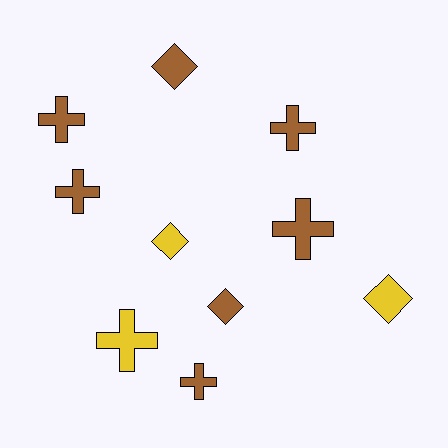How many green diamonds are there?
There are no green diamonds.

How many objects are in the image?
There are 10 objects.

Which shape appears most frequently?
Cross, with 6 objects.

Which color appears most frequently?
Brown, with 7 objects.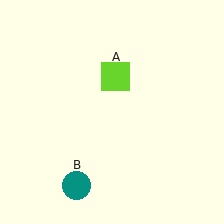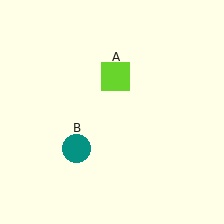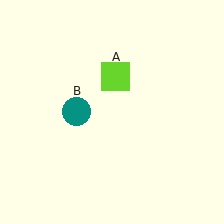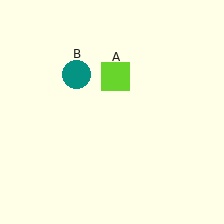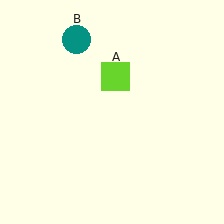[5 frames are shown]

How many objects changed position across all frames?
1 object changed position: teal circle (object B).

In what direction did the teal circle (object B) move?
The teal circle (object B) moved up.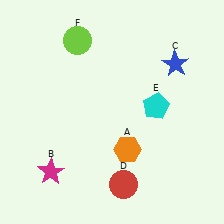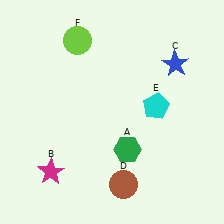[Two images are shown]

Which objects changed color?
A changed from orange to green. D changed from red to brown.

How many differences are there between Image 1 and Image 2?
There are 2 differences between the two images.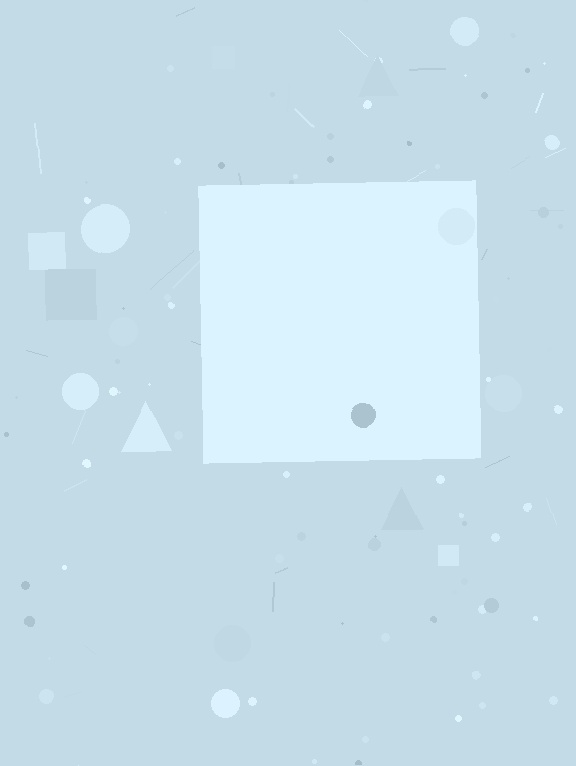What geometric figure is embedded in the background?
A square is embedded in the background.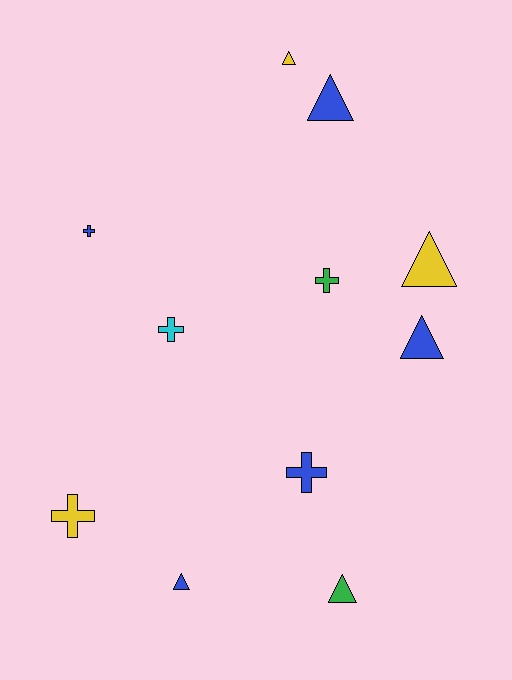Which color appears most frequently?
Blue, with 5 objects.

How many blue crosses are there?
There are 2 blue crosses.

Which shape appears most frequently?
Triangle, with 6 objects.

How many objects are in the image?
There are 11 objects.